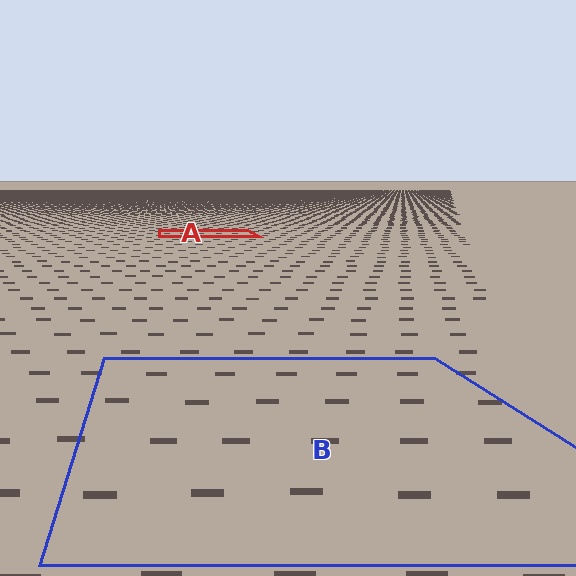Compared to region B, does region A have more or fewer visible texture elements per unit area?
Region A has more texture elements per unit area — they are packed more densely because it is farther away.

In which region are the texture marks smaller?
The texture marks are smaller in region A, because it is farther away.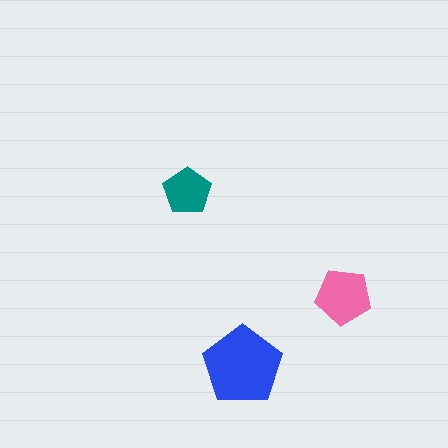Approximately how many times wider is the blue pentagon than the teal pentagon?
About 1.5 times wider.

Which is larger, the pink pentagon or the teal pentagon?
The pink one.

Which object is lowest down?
The blue pentagon is bottommost.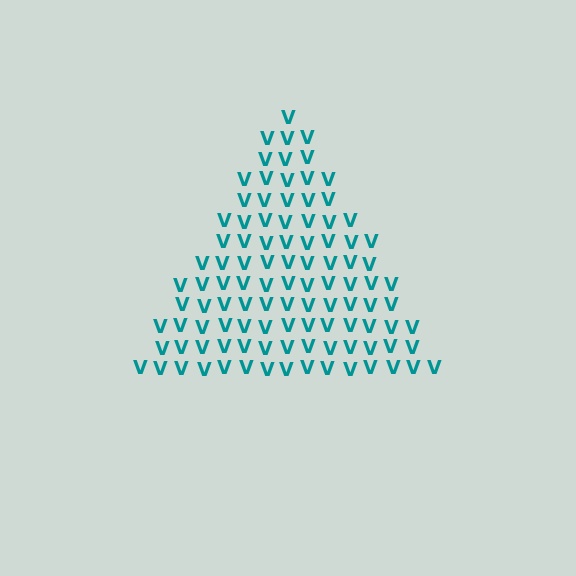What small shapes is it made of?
It is made of small letter V's.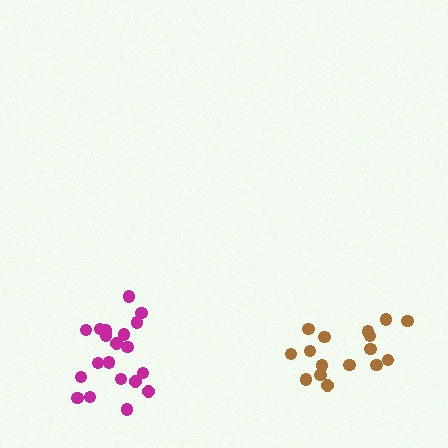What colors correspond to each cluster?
The clusters are colored: magenta, brown.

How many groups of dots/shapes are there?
There are 2 groups.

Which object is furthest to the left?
The magenta cluster is leftmost.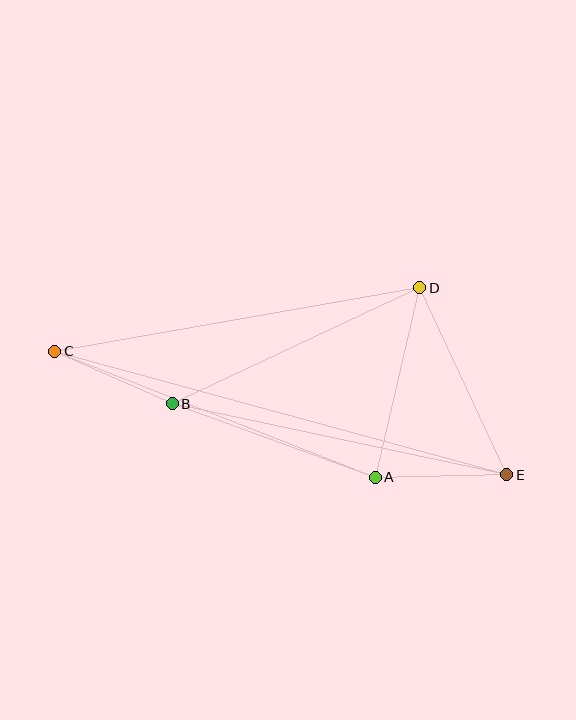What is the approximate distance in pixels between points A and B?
The distance between A and B is approximately 216 pixels.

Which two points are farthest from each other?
Points C and E are farthest from each other.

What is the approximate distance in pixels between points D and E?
The distance between D and E is approximately 206 pixels.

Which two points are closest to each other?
Points B and C are closest to each other.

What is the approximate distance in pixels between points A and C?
The distance between A and C is approximately 344 pixels.